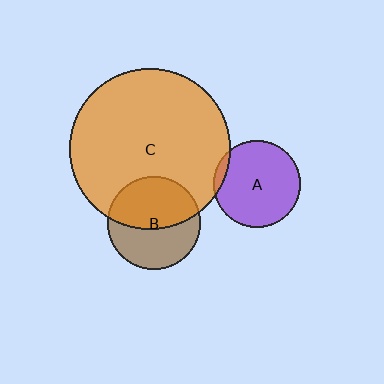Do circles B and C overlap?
Yes.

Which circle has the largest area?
Circle C (orange).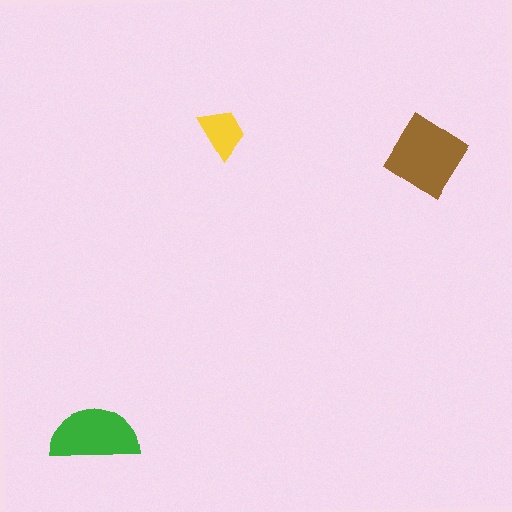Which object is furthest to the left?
The green semicircle is leftmost.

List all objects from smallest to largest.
The yellow trapezoid, the green semicircle, the brown diamond.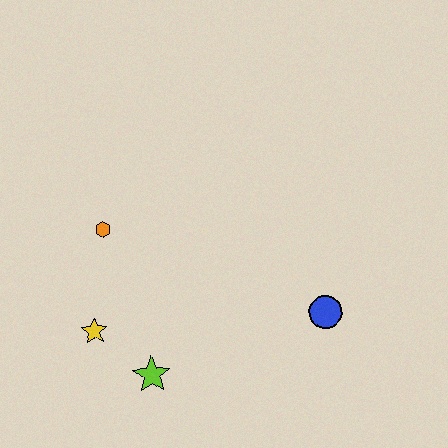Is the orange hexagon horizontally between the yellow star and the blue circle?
Yes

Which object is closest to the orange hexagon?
The yellow star is closest to the orange hexagon.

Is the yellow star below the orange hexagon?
Yes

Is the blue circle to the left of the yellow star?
No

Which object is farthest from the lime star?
The blue circle is farthest from the lime star.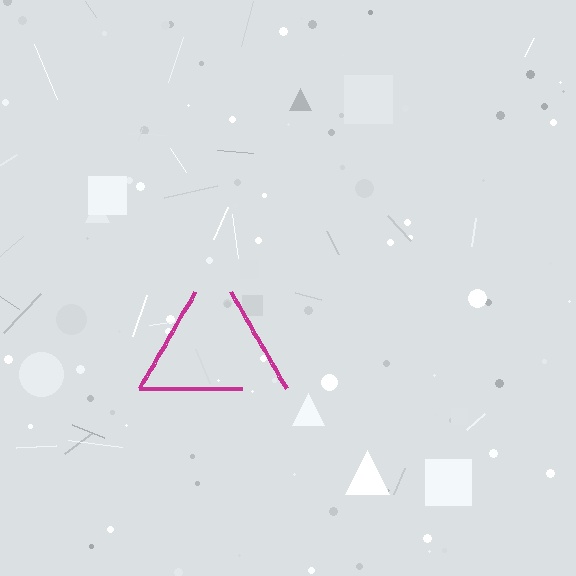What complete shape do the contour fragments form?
The contour fragments form a triangle.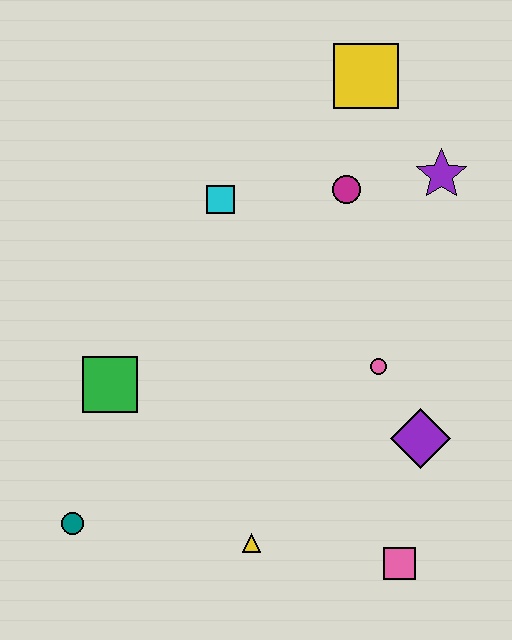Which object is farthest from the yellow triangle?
The yellow square is farthest from the yellow triangle.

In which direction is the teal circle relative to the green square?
The teal circle is below the green square.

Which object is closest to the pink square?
The purple diamond is closest to the pink square.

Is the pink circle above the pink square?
Yes